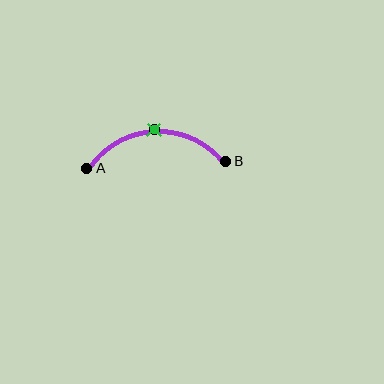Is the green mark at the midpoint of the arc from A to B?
Yes. The green mark lies on the arc at equal arc-length from both A and B — it is the arc midpoint.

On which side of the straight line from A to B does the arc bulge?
The arc bulges above the straight line connecting A and B.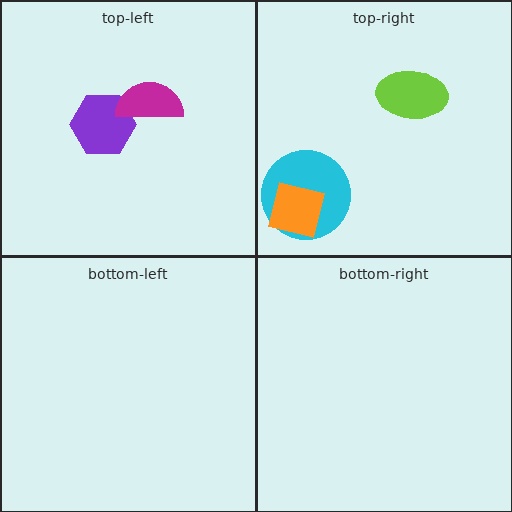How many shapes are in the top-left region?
2.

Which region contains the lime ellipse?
The top-right region.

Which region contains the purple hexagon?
The top-left region.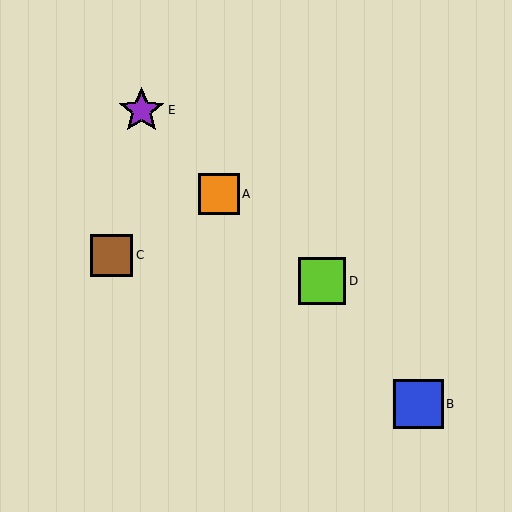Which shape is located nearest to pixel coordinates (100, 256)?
The brown square (labeled C) at (112, 255) is nearest to that location.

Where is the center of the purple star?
The center of the purple star is at (141, 110).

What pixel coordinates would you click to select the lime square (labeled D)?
Click at (322, 281) to select the lime square D.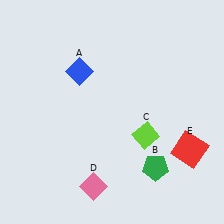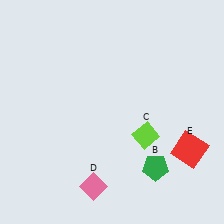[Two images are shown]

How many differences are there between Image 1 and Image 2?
There is 1 difference between the two images.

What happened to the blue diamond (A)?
The blue diamond (A) was removed in Image 2. It was in the top-left area of Image 1.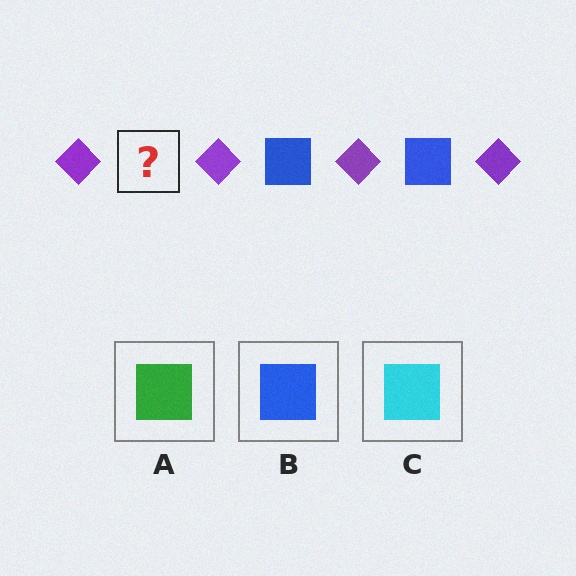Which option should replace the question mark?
Option B.